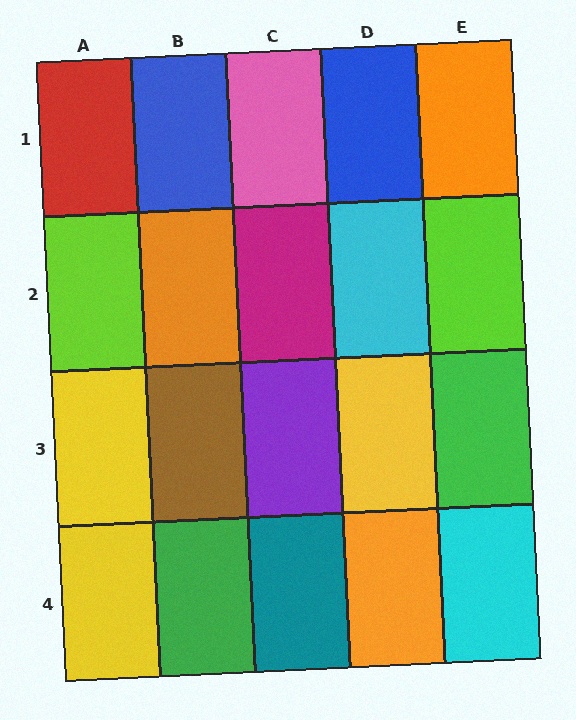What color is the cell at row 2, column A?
Lime.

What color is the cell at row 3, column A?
Yellow.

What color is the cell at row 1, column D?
Blue.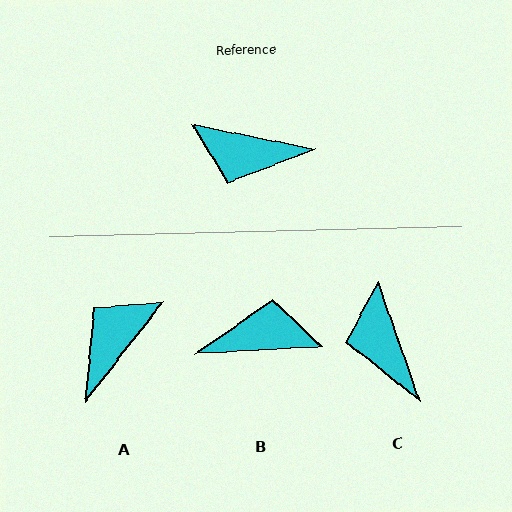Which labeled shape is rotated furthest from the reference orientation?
B, about 165 degrees away.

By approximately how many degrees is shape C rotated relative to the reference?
Approximately 59 degrees clockwise.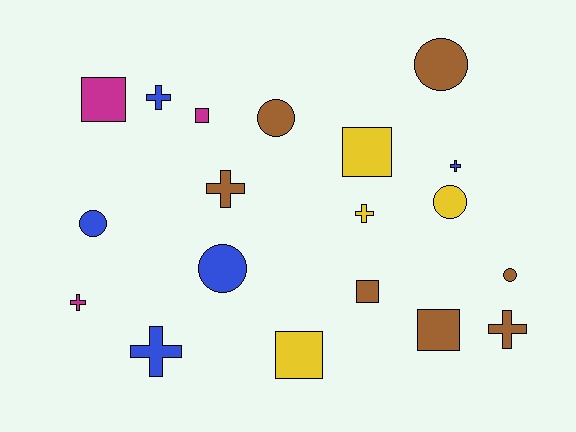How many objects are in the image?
There are 19 objects.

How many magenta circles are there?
There are no magenta circles.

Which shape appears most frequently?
Cross, with 7 objects.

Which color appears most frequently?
Brown, with 7 objects.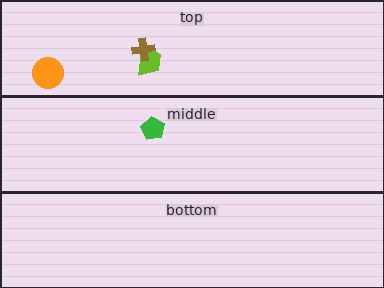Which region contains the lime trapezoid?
The top region.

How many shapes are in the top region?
3.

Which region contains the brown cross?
The top region.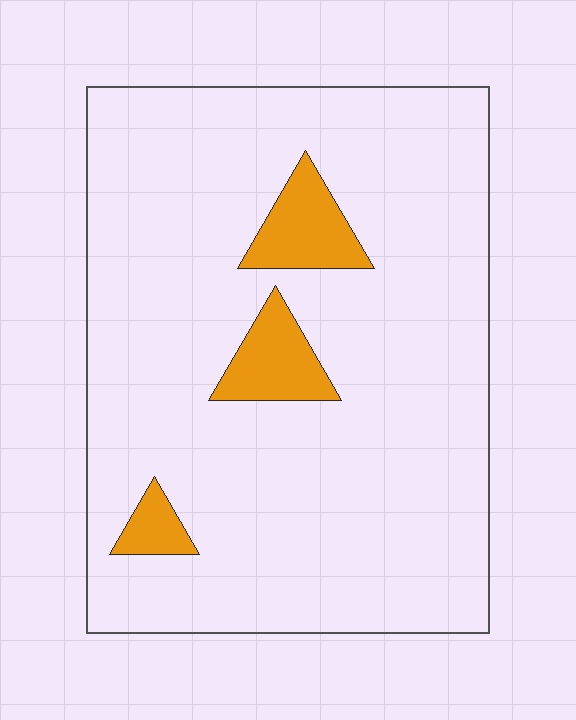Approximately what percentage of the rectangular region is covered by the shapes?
Approximately 10%.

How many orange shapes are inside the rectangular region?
3.